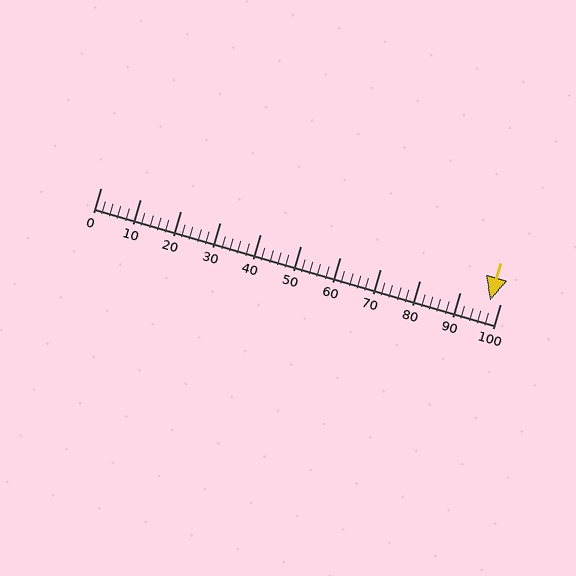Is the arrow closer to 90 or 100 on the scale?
The arrow is closer to 100.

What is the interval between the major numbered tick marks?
The major tick marks are spaced 10 units apart.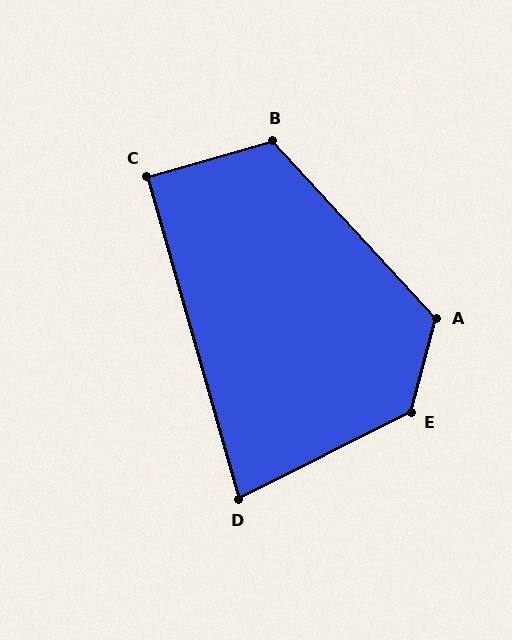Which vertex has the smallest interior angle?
D, at approximately 79 degrees.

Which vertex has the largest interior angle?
E, at approximately 132 degrees.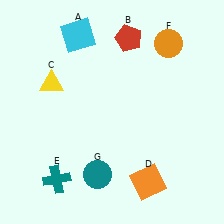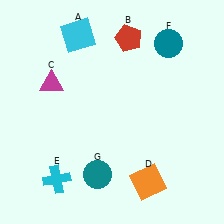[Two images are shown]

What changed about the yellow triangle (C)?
In Image 1, C is yellow. In Image 2, it changed to magenta.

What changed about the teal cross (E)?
In Image 1, E is teal. In Image 2, it changed to cyan.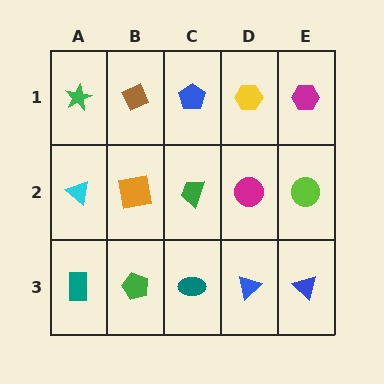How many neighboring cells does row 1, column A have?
2.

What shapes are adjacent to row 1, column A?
A cyan triangle (row 2, column A), a brown diamond (row 1, column B).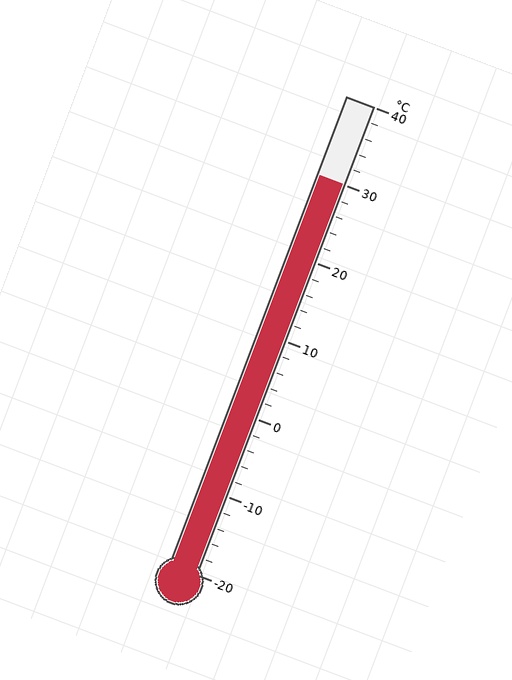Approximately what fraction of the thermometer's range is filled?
The thermometer is filled to approximately 85% of its range.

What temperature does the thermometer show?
The thermometer shows approximately 30°C.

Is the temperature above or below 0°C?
The temperature is above 0°C.